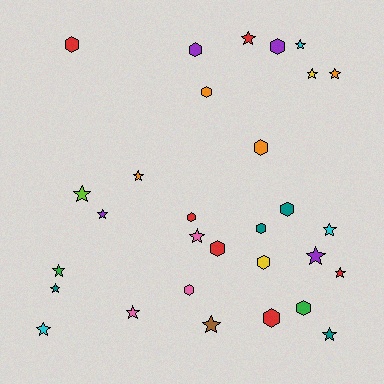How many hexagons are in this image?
There are 13 hexagons.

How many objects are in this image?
There are 30 objects.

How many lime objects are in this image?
There is 1 lime object.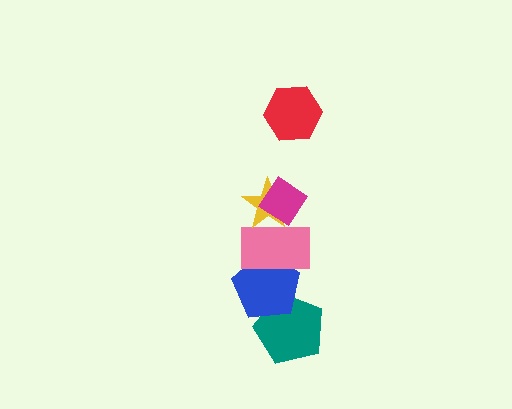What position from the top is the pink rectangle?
The pink rectangle is 4th from the top.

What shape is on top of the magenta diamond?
The red hexagon is on top of the magenta diamond.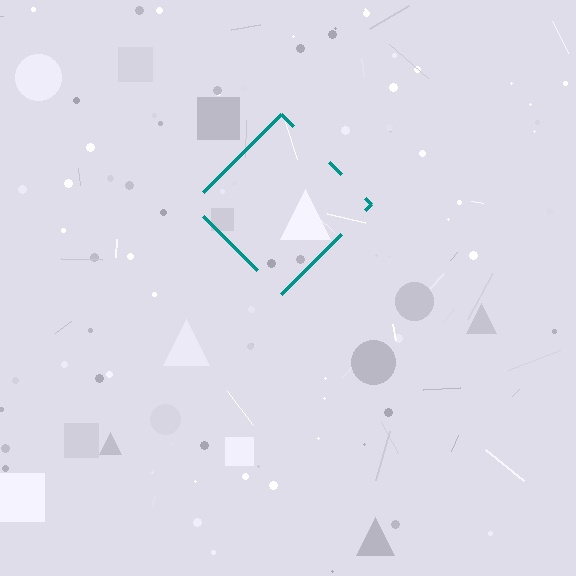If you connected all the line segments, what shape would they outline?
They would outline a diamond.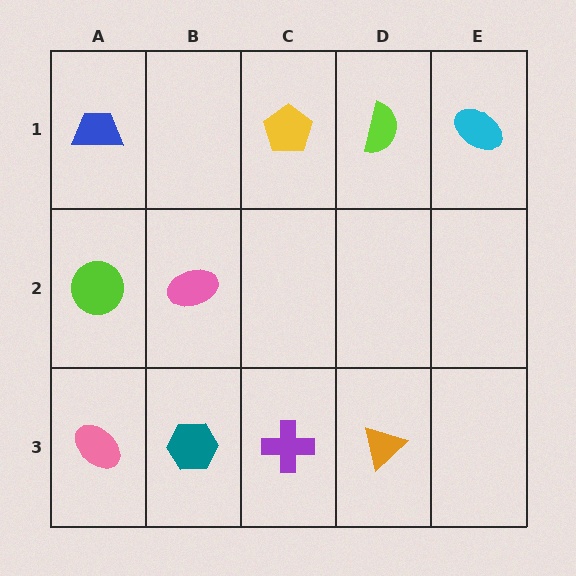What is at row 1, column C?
A yellow pentagon.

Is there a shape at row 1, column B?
No, that cell is empty.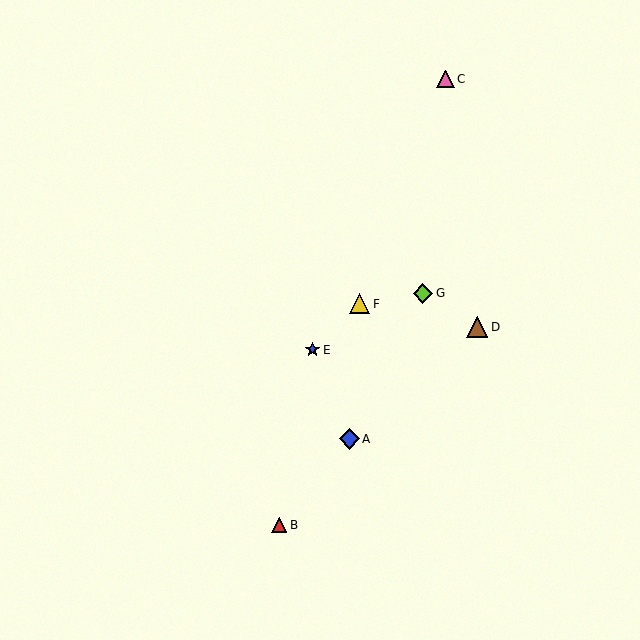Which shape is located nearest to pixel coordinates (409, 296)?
The lime diamond (labeled G) at (423, 293) is nearest to that location.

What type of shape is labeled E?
Shape E is a blue star.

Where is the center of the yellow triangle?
The center of the yellow triangle is at (360, 304).